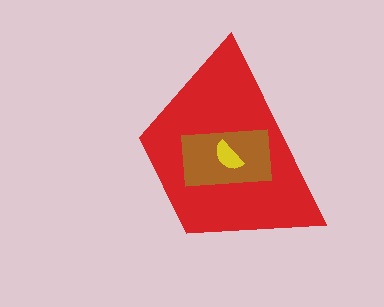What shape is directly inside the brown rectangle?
The yellow semicircle.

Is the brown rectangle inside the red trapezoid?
Yes.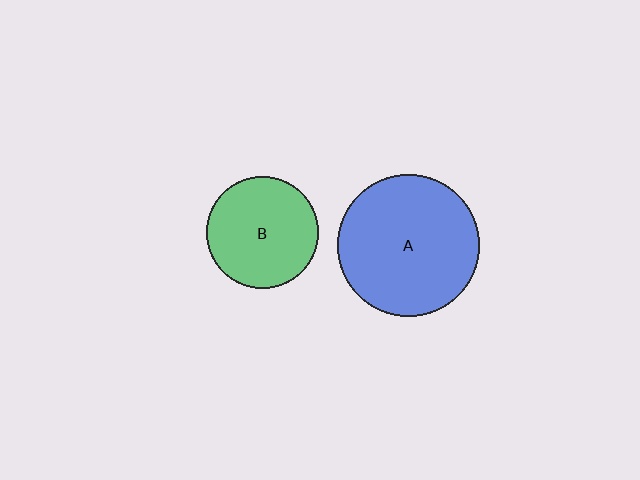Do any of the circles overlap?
No, none of the circles overlap.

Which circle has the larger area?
Circle A (blue).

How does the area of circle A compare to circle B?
Approximately 1.6 times.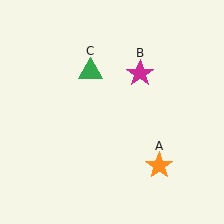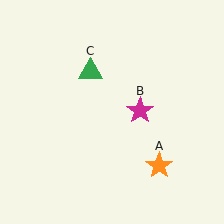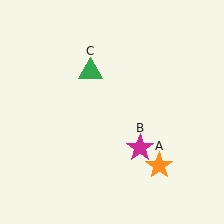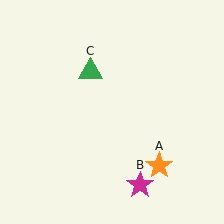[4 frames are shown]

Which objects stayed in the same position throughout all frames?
Orange star (object A) and green triangle (object C) remained stationary.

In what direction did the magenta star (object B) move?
The magenta star (object B) moved down.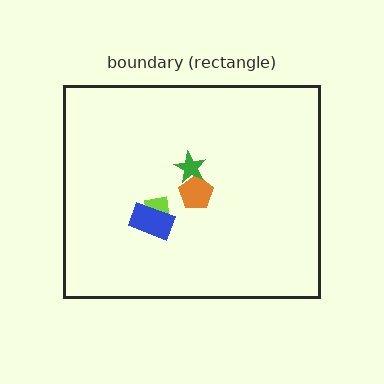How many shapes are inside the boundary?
4 inside, 0 outside.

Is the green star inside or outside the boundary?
Inside.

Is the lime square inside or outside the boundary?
Inside.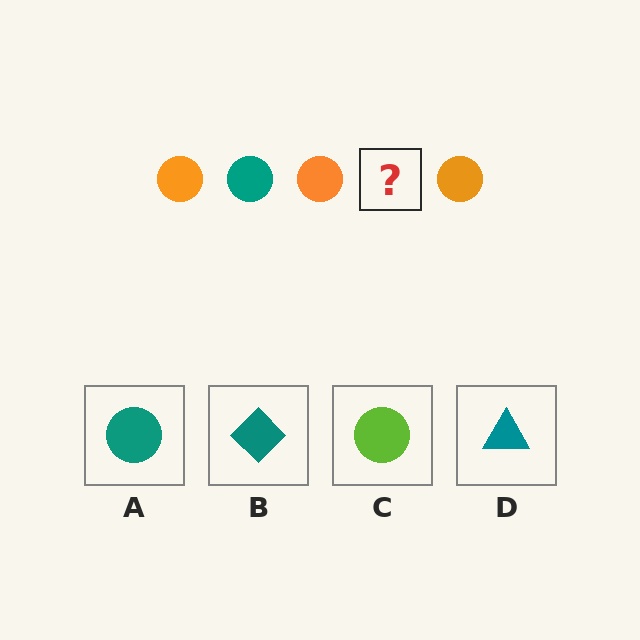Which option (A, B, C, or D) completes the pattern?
A.